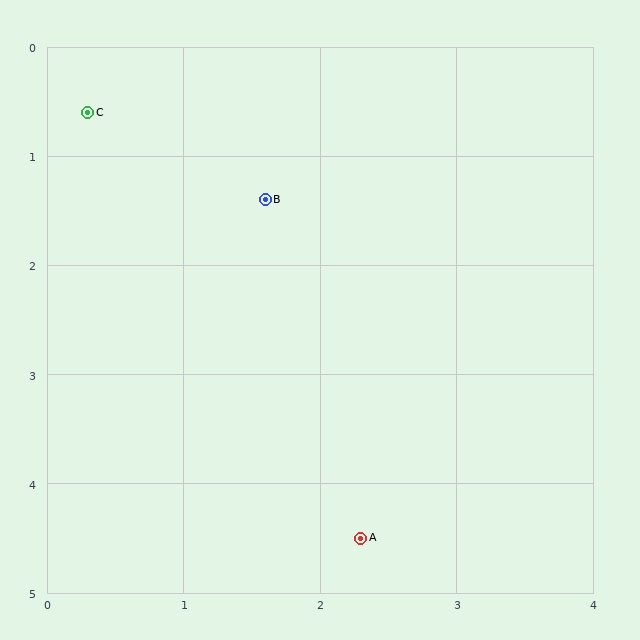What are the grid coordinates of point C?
Point C is at approximately (0.3, 0.6).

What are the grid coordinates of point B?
Point B is at approximately (1.6, 1.4).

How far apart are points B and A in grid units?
Points B and A are about 3.2 grid units apart.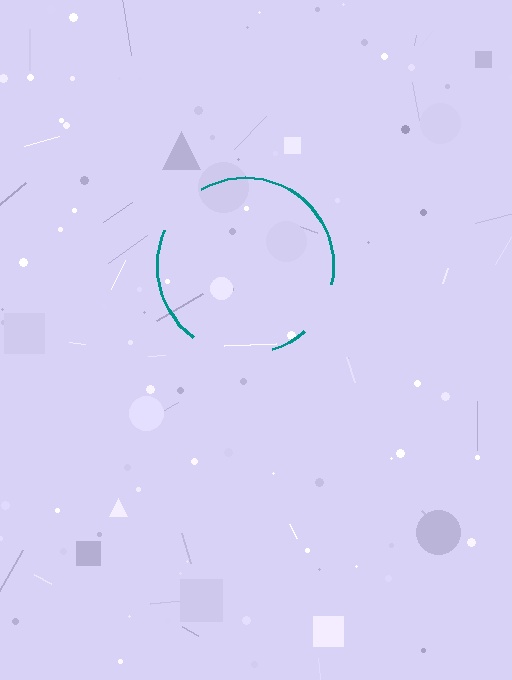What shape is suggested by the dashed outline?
The dashed outline suggests a circle.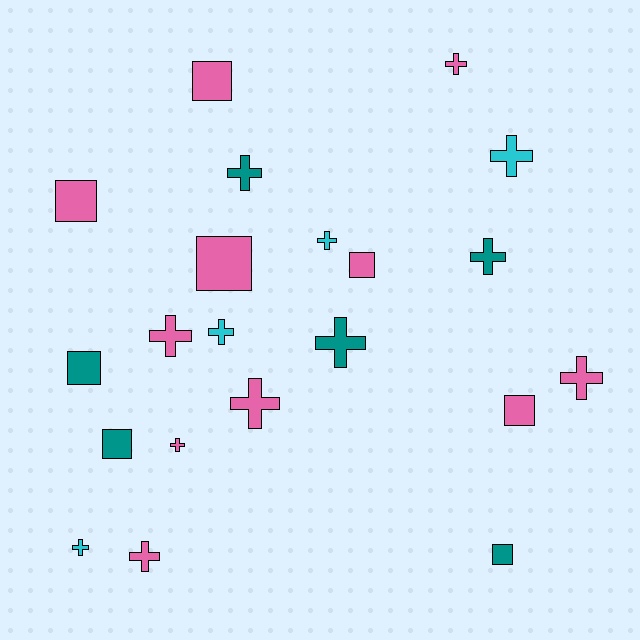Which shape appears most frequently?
Cross, with 13 objects.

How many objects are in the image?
There are 21 objects.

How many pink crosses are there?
There are 6 pink crosses.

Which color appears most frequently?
Pink, with 11 objects.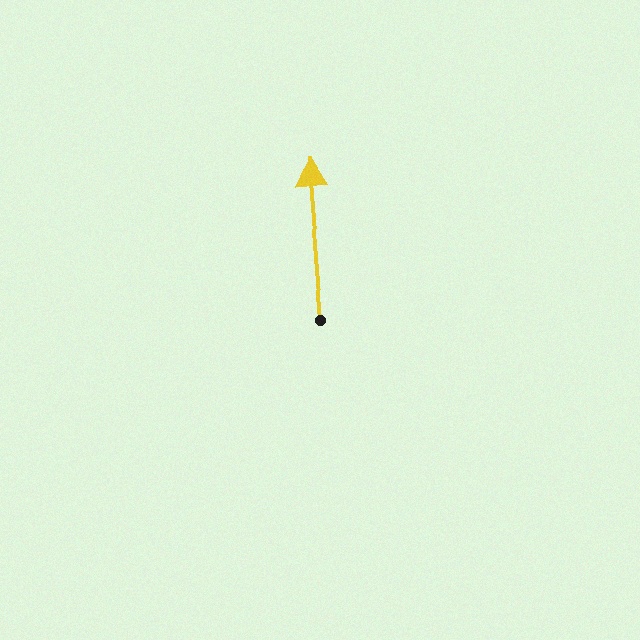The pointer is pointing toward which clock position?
Roughly 12 o'clock.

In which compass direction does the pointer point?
North.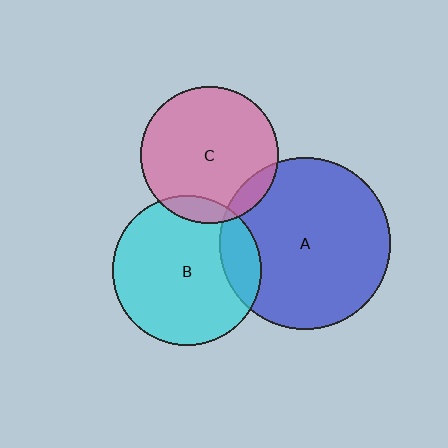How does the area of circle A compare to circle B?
Approximately 1.3 times.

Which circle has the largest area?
Circle A (blue).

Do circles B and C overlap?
Yes.